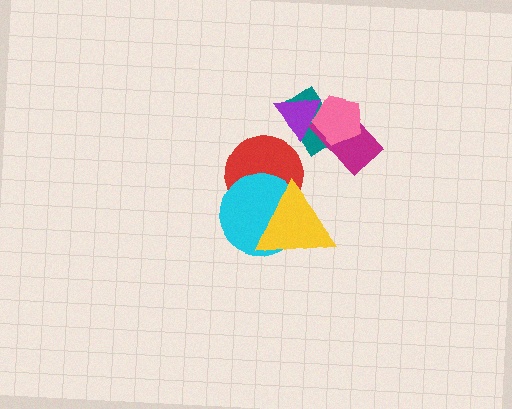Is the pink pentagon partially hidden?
No, no other shape covers it.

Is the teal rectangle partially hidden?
Yes, it is partially covered by another shape.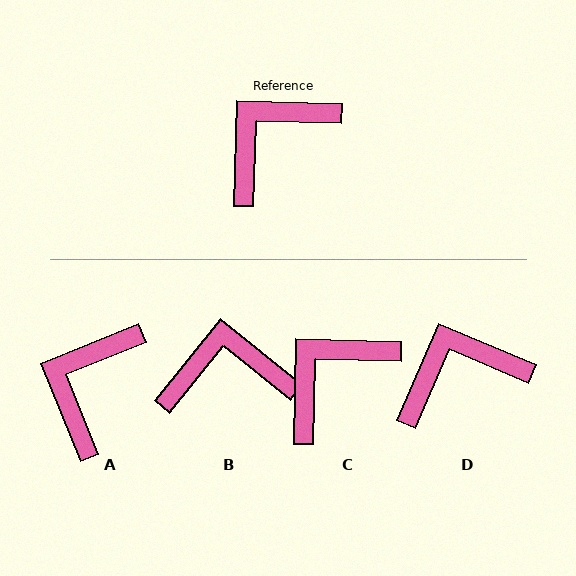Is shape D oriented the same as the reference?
No, it is off by about 22 degrees.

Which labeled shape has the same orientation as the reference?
C.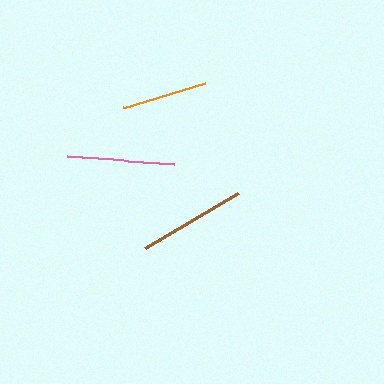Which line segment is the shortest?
The orange line is the shortest at approximately 85 pixels.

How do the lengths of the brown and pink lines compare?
The brown and pink lines are approximately the same length.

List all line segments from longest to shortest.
From longest to shortest: brown, pink, orange.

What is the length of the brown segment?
The brown segment is approximately 109 pixels long.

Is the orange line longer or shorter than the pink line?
The pink line is longer than the orange line.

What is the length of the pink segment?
The pink segment is approximately 108 pixels long.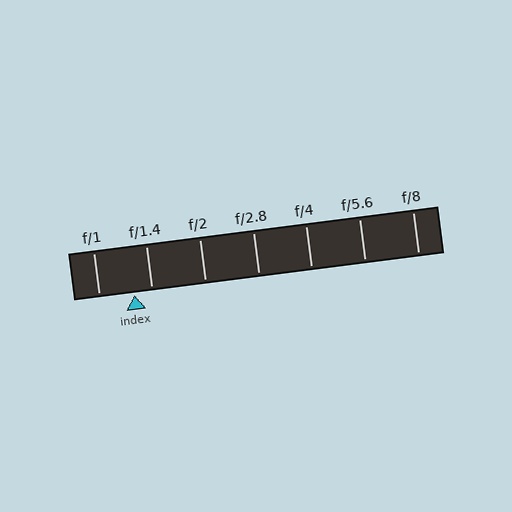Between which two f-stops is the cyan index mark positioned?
The index mark is between f/1 and f/1.4.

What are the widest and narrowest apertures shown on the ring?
The widest aperture shown is f/1 and the narrowest is f/8.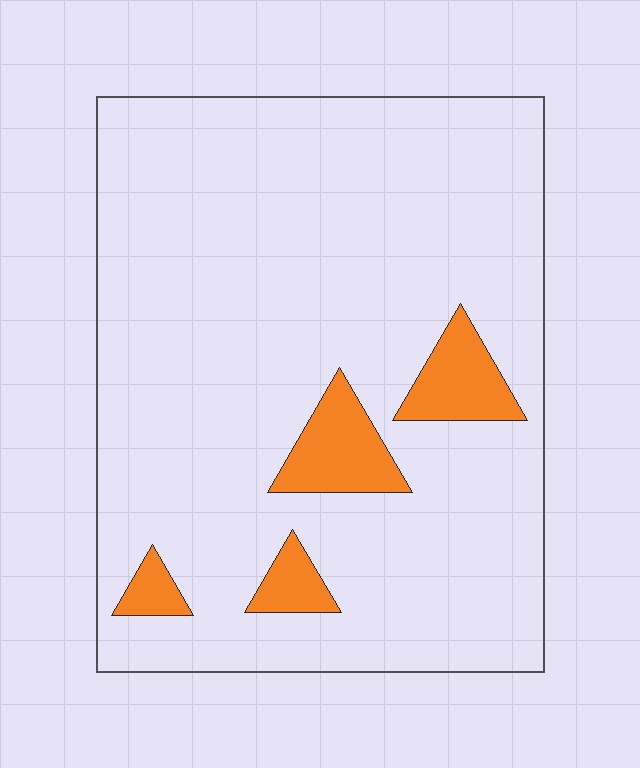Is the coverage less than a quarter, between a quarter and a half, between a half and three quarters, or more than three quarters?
Less than a quarter.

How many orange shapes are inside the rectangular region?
4.